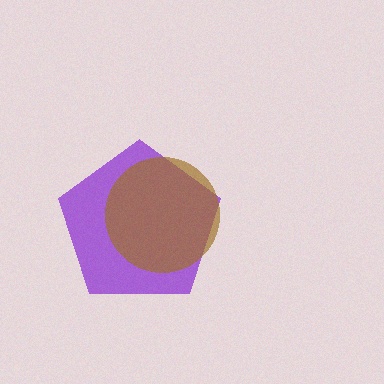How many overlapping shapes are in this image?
There are 2 overlapping shapes in the image.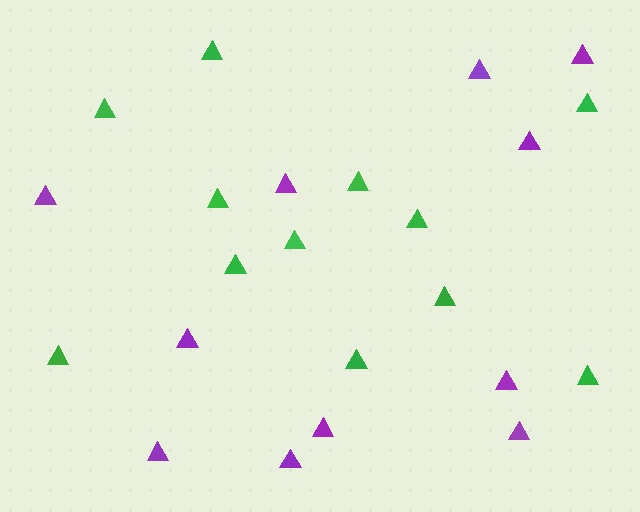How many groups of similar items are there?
There are 2 groups: one group of green triangles (12) and one group of purple triangles (11).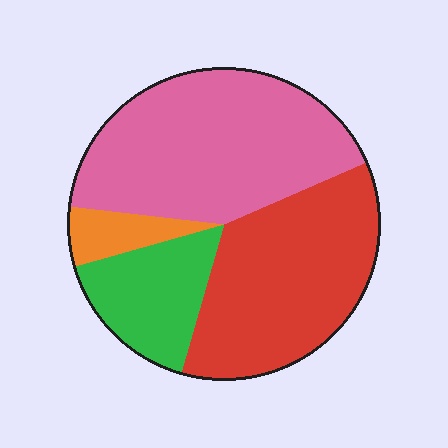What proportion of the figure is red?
Red takes up about three eighths (3/8) of the figure.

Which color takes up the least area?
Orange, at roughly 5%.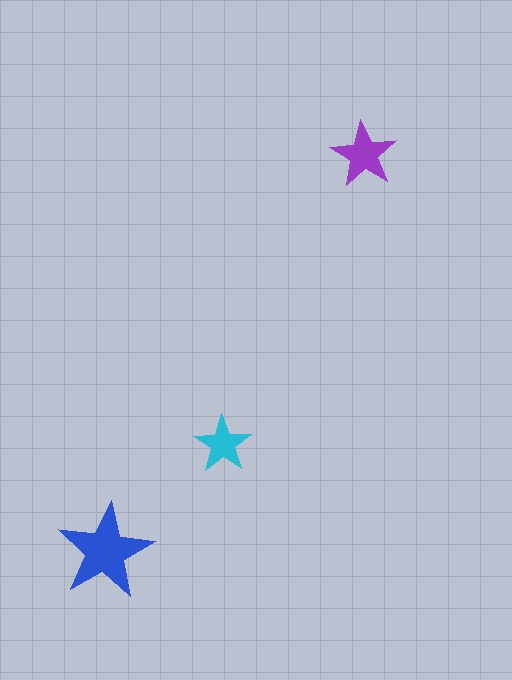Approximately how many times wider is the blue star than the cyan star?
About 1.5 times wider.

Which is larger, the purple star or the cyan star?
The purple one.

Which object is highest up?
The purple star is topmost.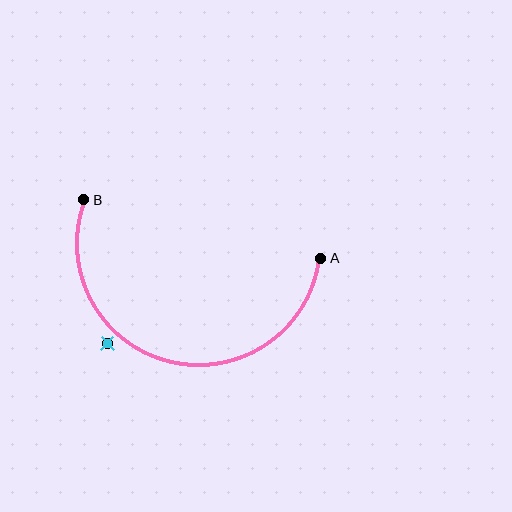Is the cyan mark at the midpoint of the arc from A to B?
No — the cyan mark does not lie on the arc at all. It sits slightly outside the curve.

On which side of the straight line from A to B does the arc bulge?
The arc bulges below the straight line connecting A and B.